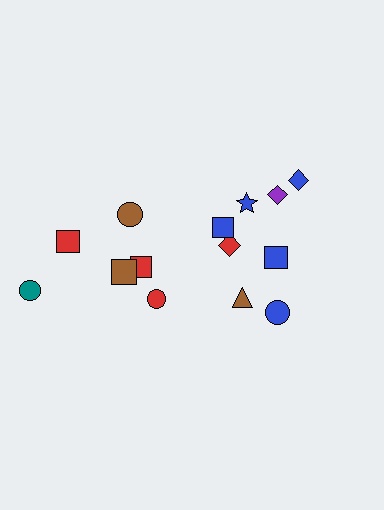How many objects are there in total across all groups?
There are 14 objects.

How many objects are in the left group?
There are 6 objects.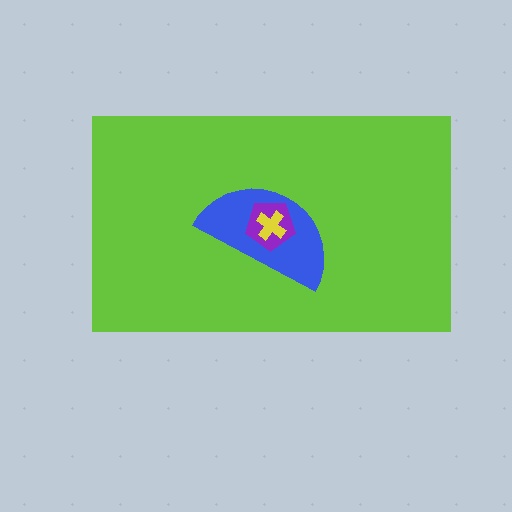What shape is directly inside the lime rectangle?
The blue semicircle.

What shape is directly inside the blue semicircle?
The purple pentagon.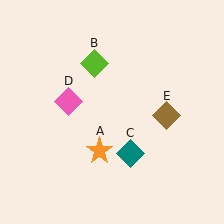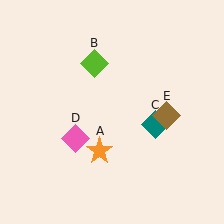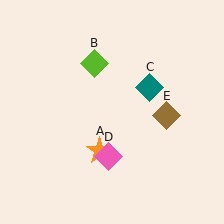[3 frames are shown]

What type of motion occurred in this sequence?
The teal diamond (object C), pink diamond (object D) rotated counterclockwise around the center of the scene.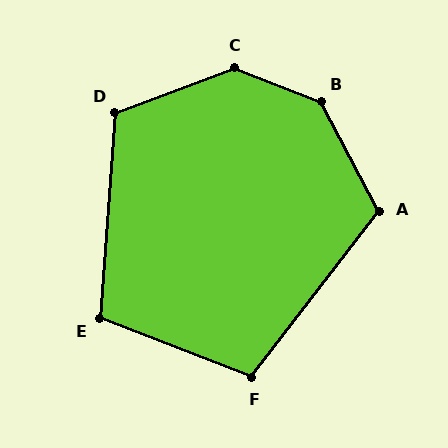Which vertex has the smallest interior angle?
F, at approximately 106 degrees.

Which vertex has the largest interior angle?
B, at approximately 139 degrees.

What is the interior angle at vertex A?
Approximately 114 degrees (obtuse).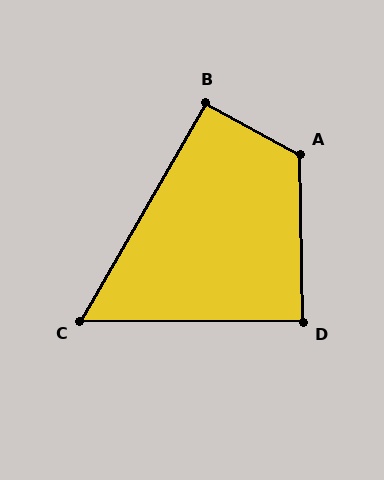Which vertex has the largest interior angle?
A, at approximately 120 degrees.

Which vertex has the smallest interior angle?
C, at approximately 60 degrees.